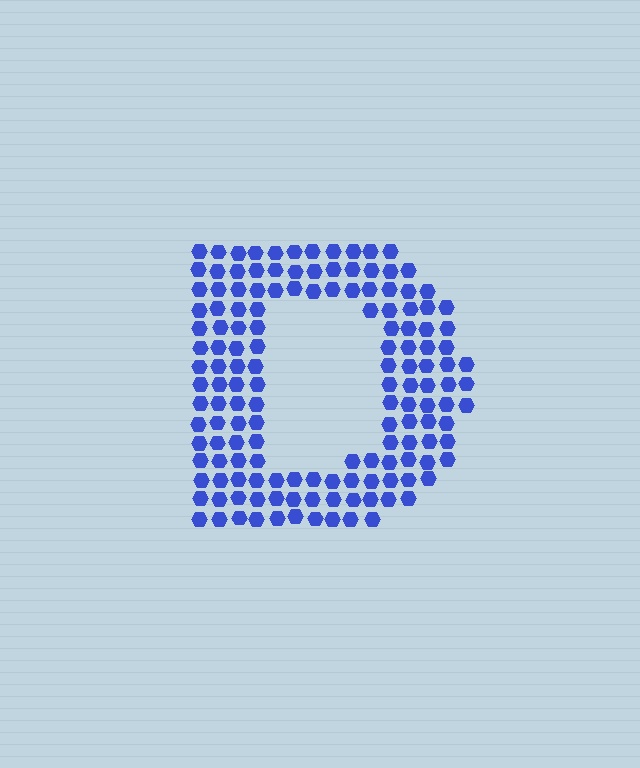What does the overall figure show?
The overall figure shows the letter D.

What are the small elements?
The small elements are hexagons.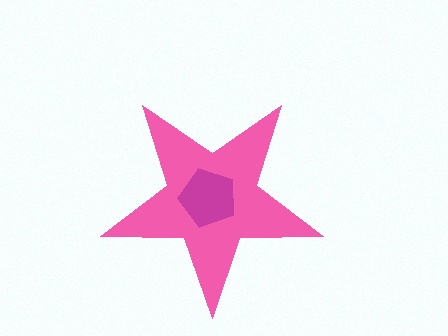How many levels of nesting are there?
2.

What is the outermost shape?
The pink star.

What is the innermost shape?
The magenta pentagon.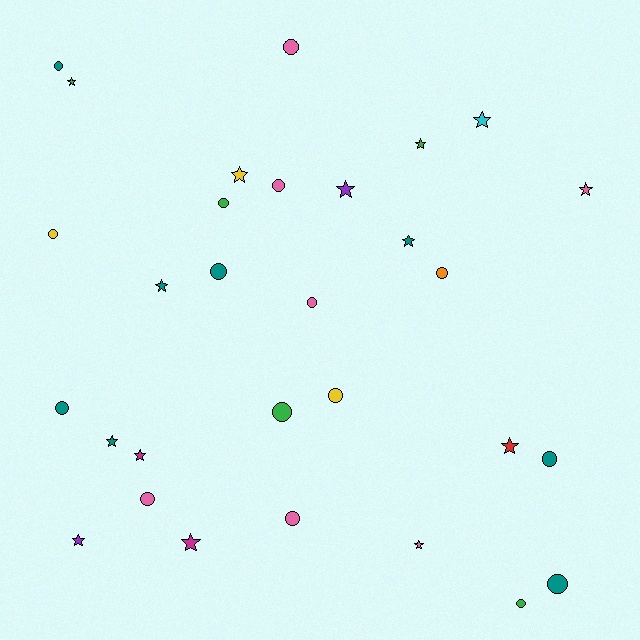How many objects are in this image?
There are 30 objects.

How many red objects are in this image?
There is 1 red object.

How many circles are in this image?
There are 16 circles.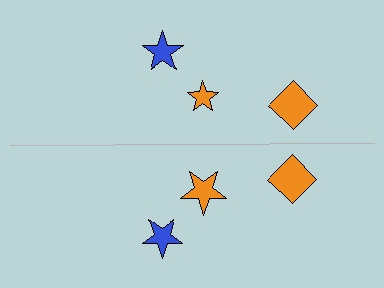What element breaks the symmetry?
The orange star on the bottom side has a different size than its mirror counterpart.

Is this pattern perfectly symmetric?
No, the pattern is not perfectly symmetric. The orange star on the bottom side has a different size than its mirror counterpart.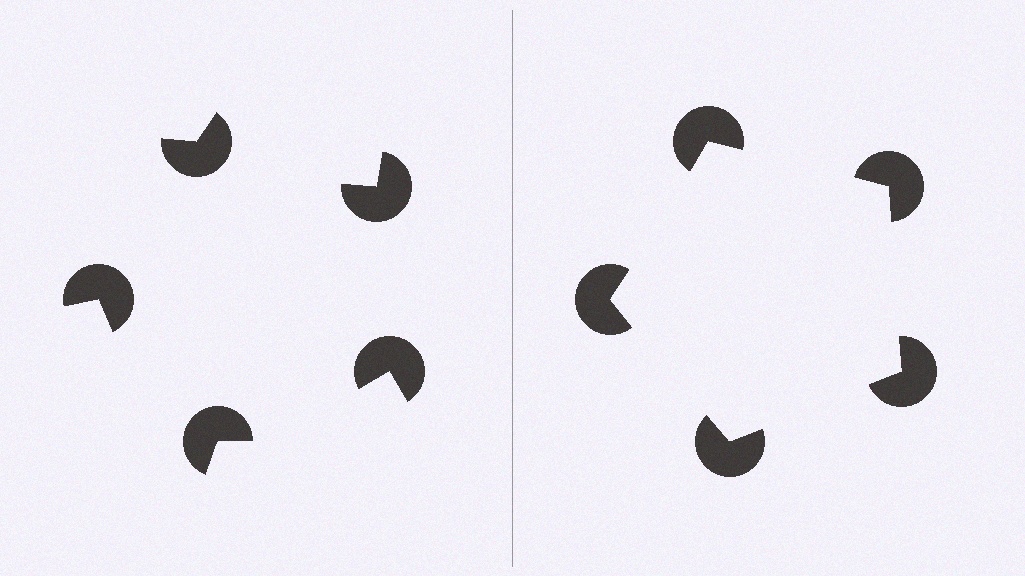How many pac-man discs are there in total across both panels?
10 — 5 on each side.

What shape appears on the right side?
An illusory pentagon.